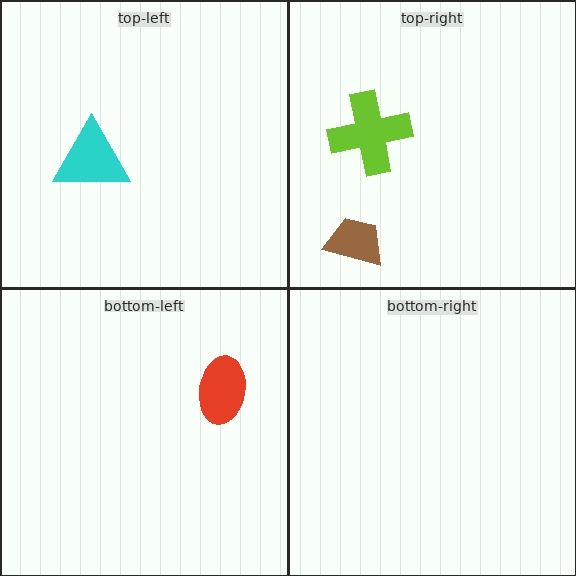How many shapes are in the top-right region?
2.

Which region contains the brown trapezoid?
The top-right region.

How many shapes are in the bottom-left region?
1.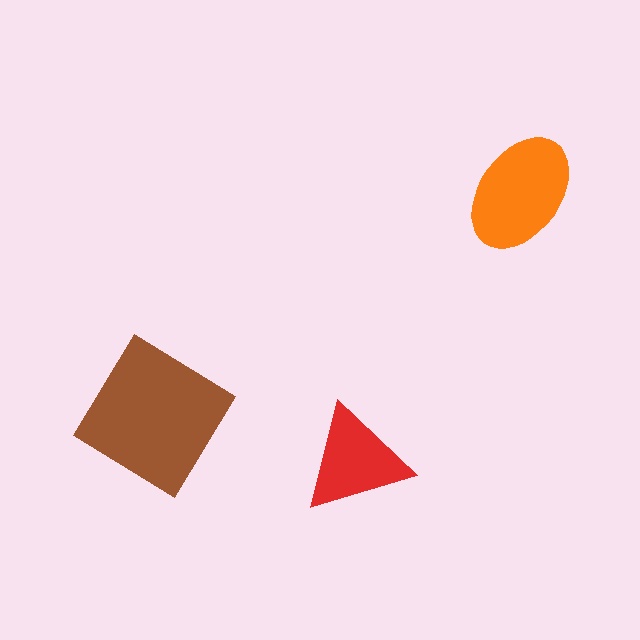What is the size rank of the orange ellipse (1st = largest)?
2nd.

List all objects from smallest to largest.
The red triangle, the orange ellipse, the brown diamond.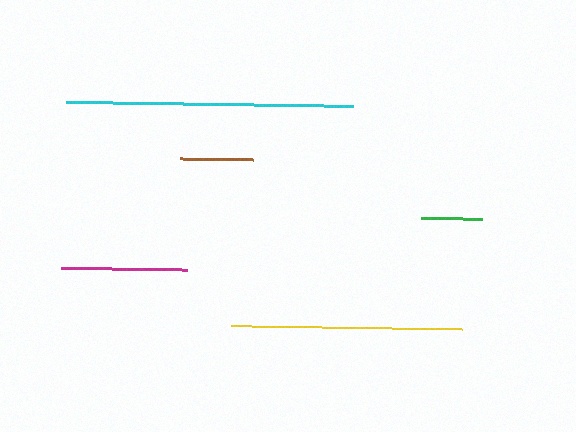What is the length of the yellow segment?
The yellow segment is approximately 231 pixels long.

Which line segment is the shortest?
The green line is the shortest at approximately 61 pixels.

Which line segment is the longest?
The cyan line is the longest at approximately 287 pixels.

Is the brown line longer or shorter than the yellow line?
The yellow line is longer than the brown line.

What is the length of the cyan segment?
The cyan segment is approximately 287 pixels long.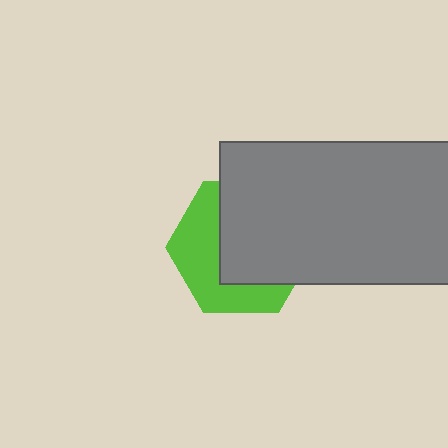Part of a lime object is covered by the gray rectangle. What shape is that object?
It is a hexagon.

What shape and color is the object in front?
The object in front is a gray rectangle.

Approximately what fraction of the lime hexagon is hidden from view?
Roughly 56% of the lime hexagon is hidden behind the gray rectangle.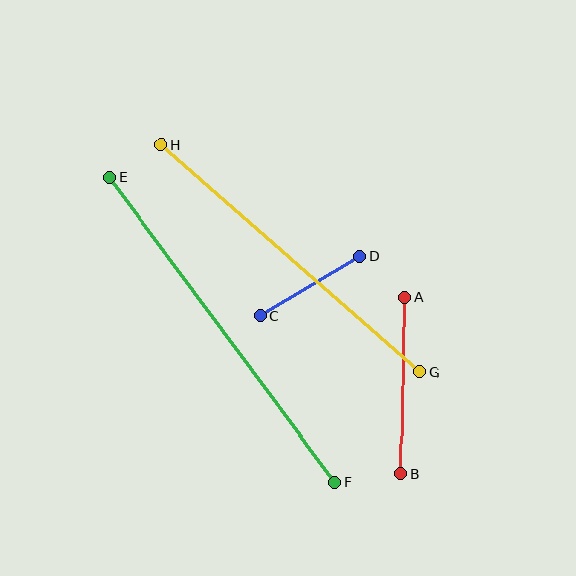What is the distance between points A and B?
The distance is approximately 177 pixels.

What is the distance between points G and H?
The distance is approximately 344 pixels.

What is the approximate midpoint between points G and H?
The midpoint is at approximately (290, 258) pixels.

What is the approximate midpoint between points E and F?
The midpoint is at approximately (223, 330) pixels.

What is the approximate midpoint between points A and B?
The midpoint is at approximately (403, 386) pixels.